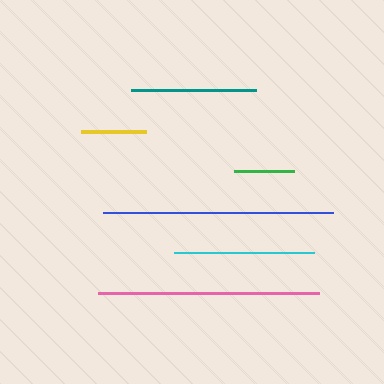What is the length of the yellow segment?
The yellow segment is approximately 65 pixels long.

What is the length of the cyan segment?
The cyan segment is approximately 140 pixels long.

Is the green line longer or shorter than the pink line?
The pink line is longer than the green line.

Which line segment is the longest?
The blue line is the longest at approximately 230 pixels.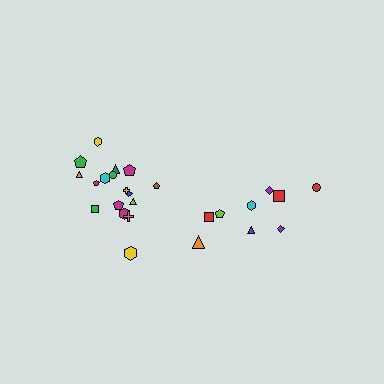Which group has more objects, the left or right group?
The left group.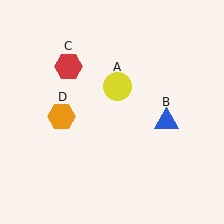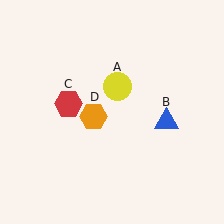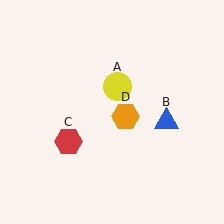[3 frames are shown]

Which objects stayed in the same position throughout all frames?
Yellow circle (object A) and blue triangle (object B) remained stationary.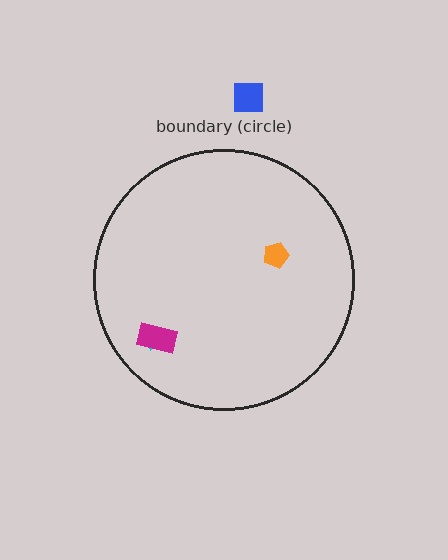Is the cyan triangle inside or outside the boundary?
Inside.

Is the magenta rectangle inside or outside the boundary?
Inside.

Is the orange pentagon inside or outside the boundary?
Inside.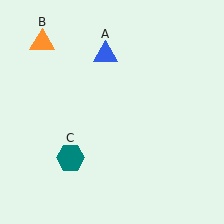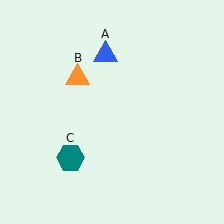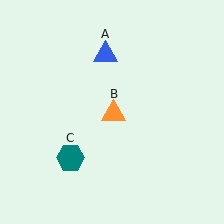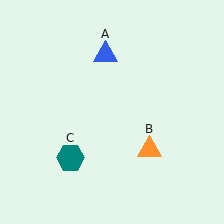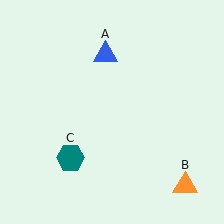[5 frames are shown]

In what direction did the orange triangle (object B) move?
The orange triangle (object B) moved down and to the right.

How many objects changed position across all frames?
1 object changed position: orange triangle (object B).